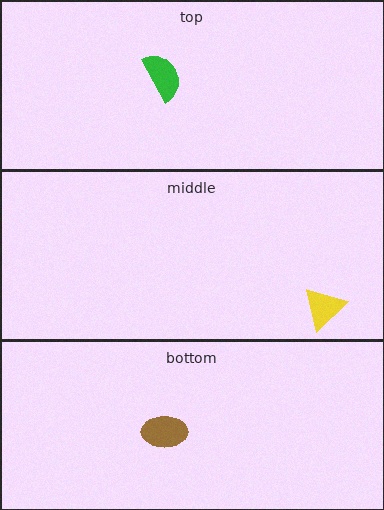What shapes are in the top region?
The green semicircle.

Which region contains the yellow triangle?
The middle region.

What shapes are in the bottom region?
The brown ellipse.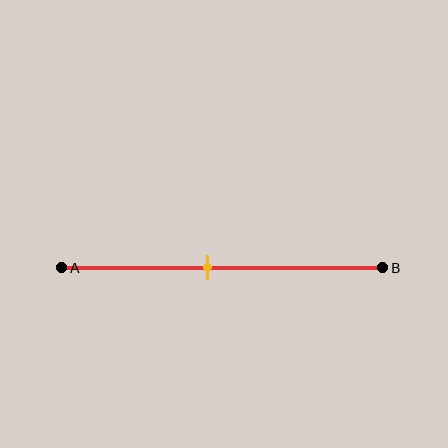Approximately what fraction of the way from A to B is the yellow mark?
The yellow mark is approximately 45% of the way from A to B.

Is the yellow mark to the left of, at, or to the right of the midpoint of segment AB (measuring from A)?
The yellow mark is to the left of the midpoint of segment AB.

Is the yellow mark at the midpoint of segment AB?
No, the mark is at about 45% from A, not at the 50% midpoint.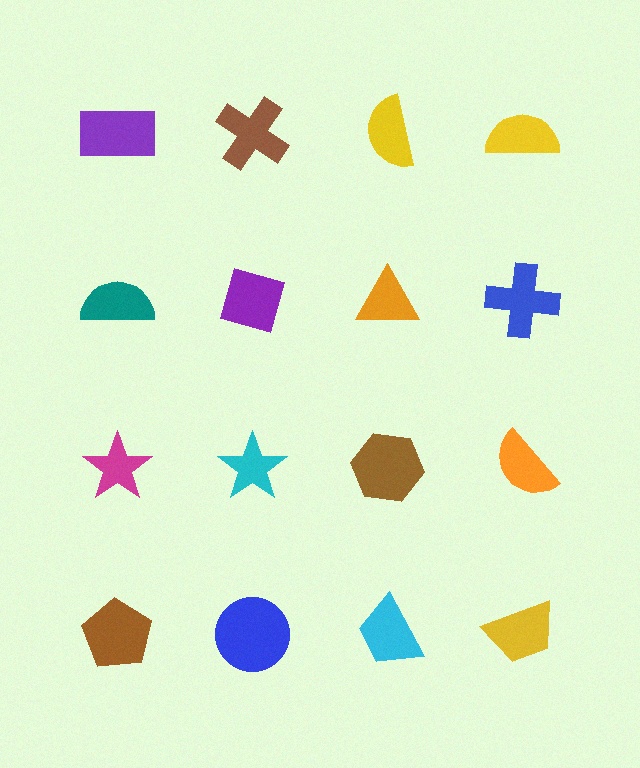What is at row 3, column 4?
An orange semicircle.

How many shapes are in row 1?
4 shapes.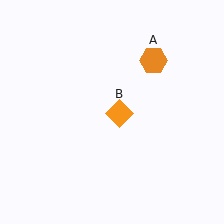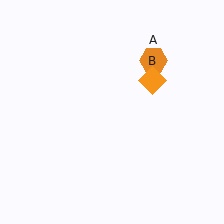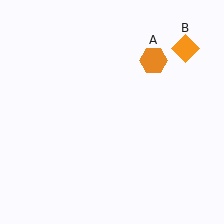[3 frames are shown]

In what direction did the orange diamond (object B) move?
The orange diamond (object B) moved up and to the right.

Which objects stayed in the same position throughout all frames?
Orange hexagon (object A) remained stationary.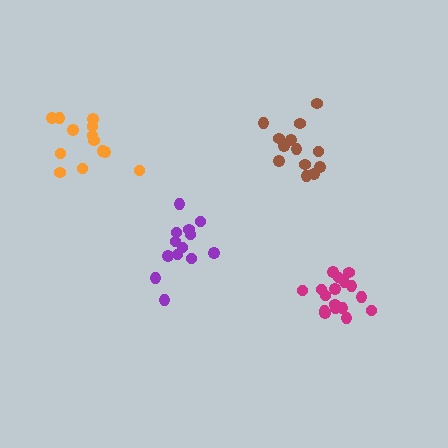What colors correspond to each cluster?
The clusters are colored: purple, orange, magenta, brown.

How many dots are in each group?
Group 1: 13 dots, Group 2: 14 dots, Group 3: 17 dots, Group 4: 13 dots (57 total).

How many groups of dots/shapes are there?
There are 4 groups.